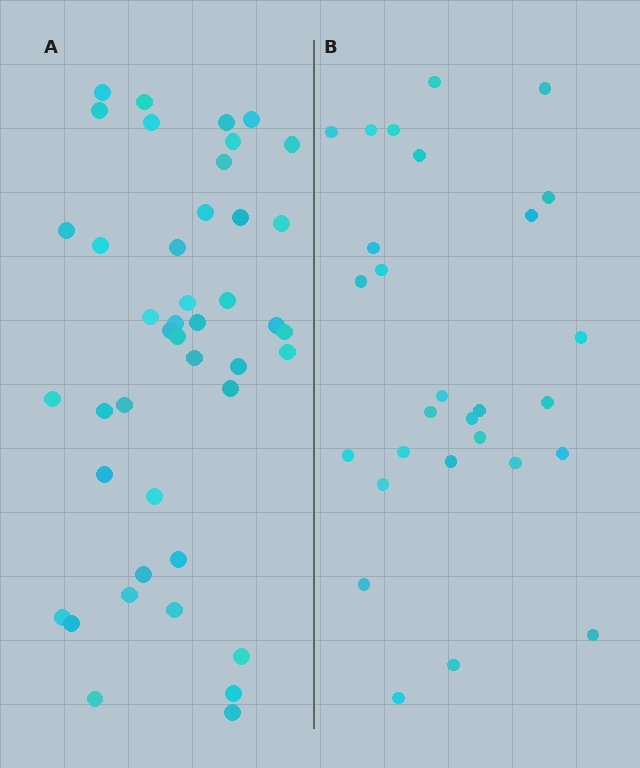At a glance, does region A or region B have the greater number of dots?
Region A (the left region) has more dots.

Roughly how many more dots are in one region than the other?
Region A has approximately 15 more dots than region B.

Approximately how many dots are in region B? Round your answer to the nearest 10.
About 30 dots. (The exact count is 28, which rounds to 30.)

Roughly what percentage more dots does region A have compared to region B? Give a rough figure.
About 55% more.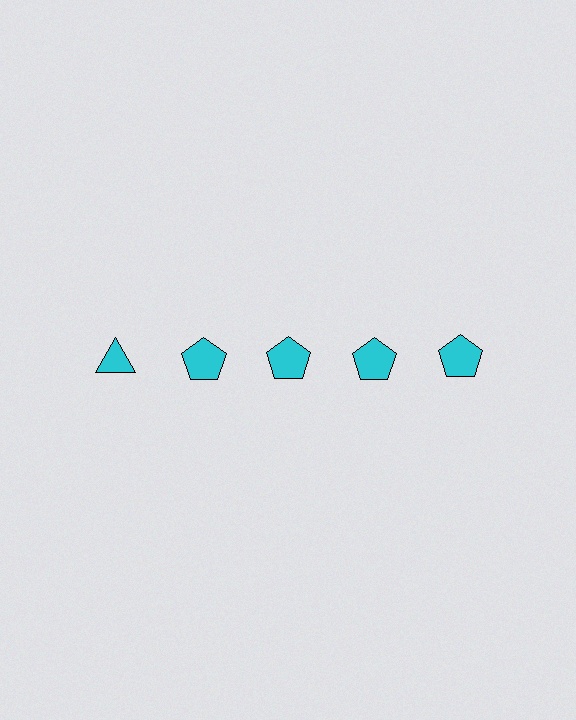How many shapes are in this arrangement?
There are 5 shapes arranged in a grid pattern.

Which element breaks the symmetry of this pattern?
The cyan triangle in the top row, leftmost column breaks the symmetry. All other shapes are cyan pentagons.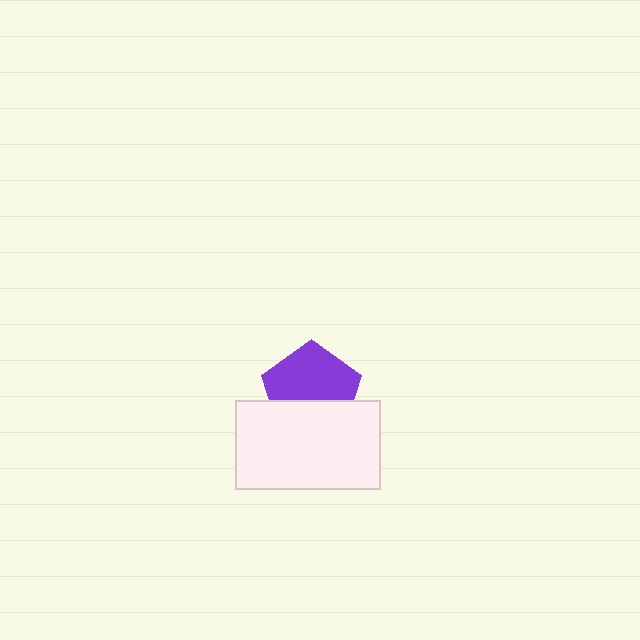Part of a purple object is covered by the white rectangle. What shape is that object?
It is a pentagon.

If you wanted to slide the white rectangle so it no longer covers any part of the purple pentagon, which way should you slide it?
Slide it down — that is the most direct way to separate the two shapes.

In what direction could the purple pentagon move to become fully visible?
The purple pentagon could move up. That would shift it out from behind the white rectangle entirely.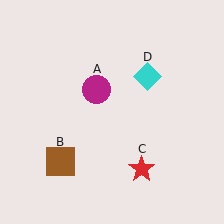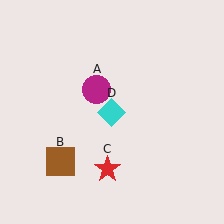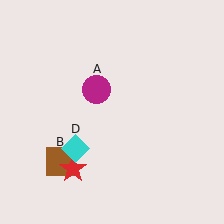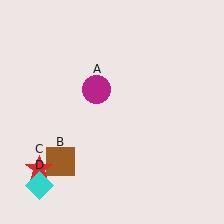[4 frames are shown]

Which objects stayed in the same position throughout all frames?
Magenta circle (object A) and brown square (object B) remained stationary.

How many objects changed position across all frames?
2 objects changed position: red star (object C), cyan diamond (object D).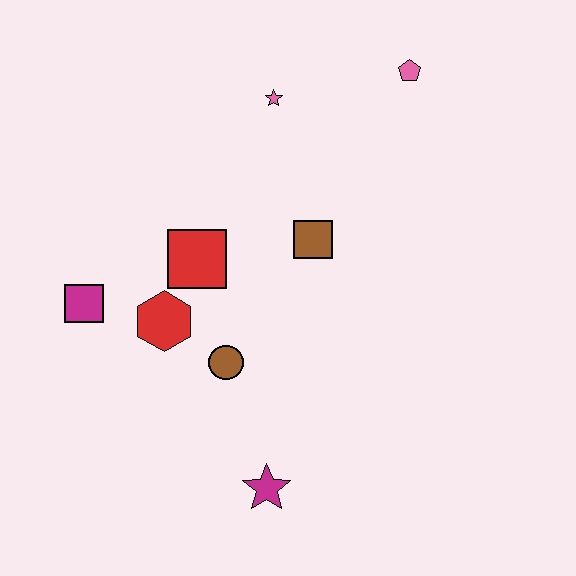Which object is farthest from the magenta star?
The pink pentagon is farthest from the magenta star.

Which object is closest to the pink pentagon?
The pink star is closest to the pink pentagon.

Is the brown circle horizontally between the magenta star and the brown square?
No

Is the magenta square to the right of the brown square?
No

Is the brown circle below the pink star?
Yes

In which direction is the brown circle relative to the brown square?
The brown circle is below the brown square.